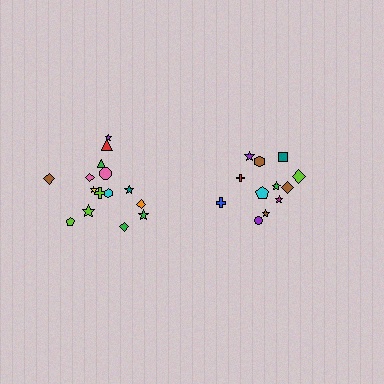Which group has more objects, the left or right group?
The left group.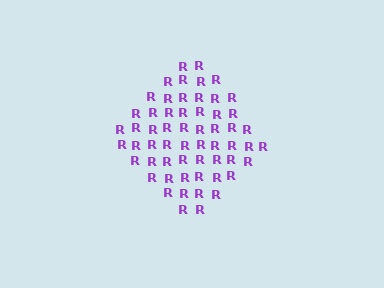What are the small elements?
The small elements are letter R's.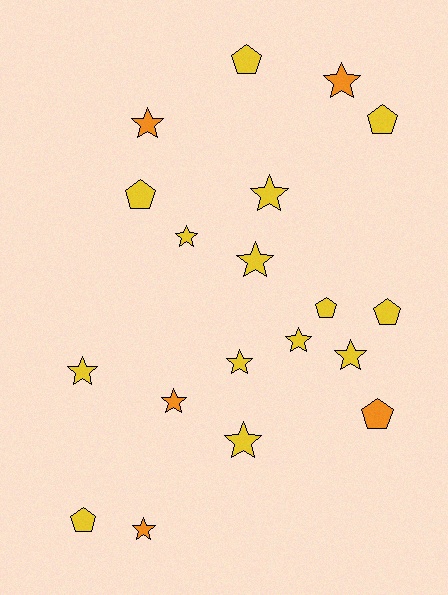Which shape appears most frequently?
Star, with 12 objects.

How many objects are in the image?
There are 19 objects.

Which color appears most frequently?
Yellow, with 14 objects.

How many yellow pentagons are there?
There are 6 yellow pentagons.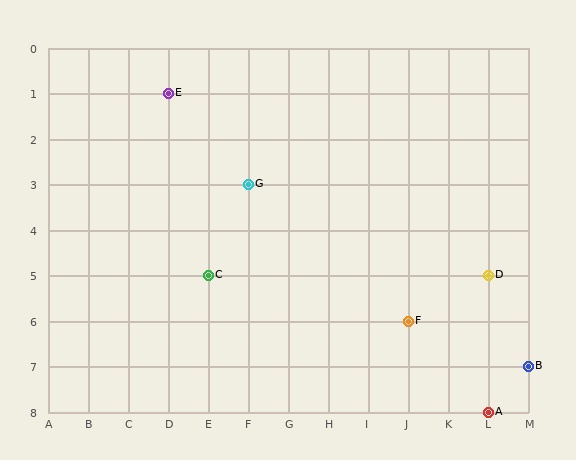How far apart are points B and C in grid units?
Points B and C are 8 columns and 2 rows apart (about 8.2 grid units diagonally).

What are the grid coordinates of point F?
Point F is at grid coordinates (J, 6).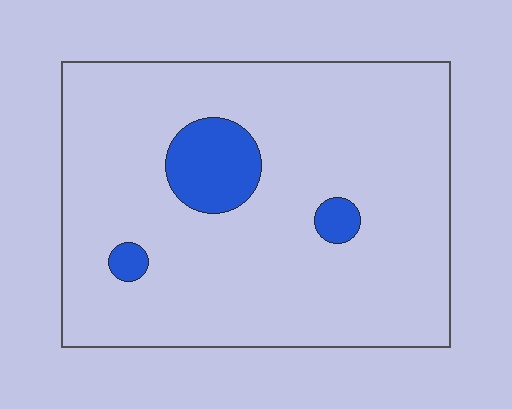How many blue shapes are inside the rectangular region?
3.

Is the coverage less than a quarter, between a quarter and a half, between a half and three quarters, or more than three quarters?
Less than a quarter.